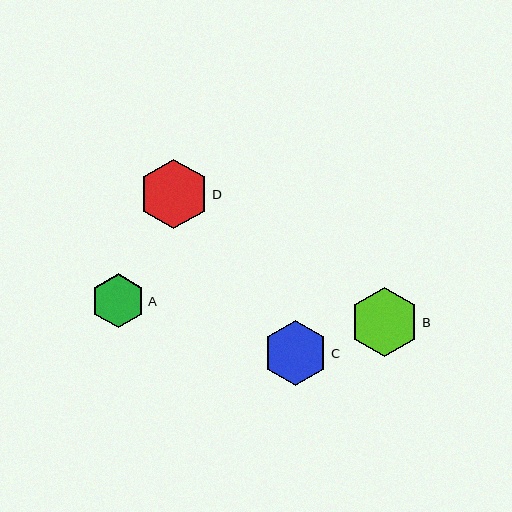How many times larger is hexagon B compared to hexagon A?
Hexagon B is approximately 1.3 times the size of hexagon A.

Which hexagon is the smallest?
Hexagon A is the smallest with a size of approximately 54 pixels.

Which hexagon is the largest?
Hexagon D is the largest with a size of approximately 69 pixels.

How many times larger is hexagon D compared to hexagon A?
Hexagon D is approximately 1.3 times the size of hexagon A.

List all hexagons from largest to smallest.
From largest to smallest: D, B, C, A.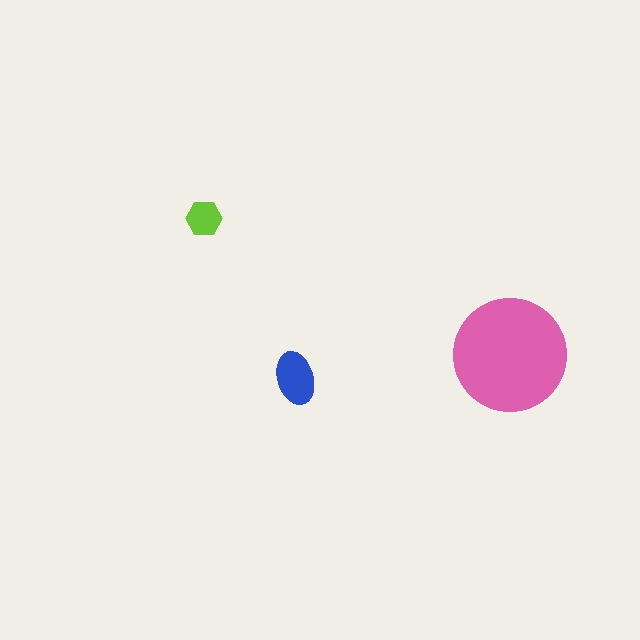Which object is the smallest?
The lime hexagon.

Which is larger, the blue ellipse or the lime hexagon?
The blue ellipse.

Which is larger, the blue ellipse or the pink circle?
The pink circle.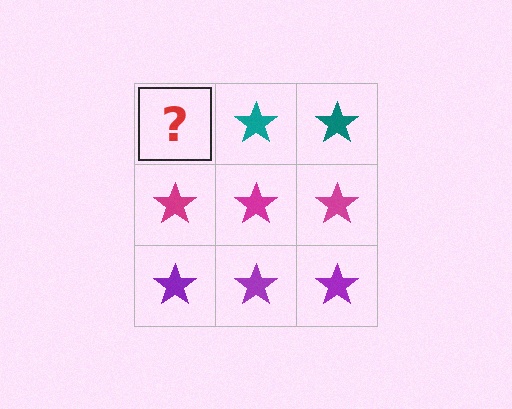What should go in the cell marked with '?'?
The missing cell should contain a teal star.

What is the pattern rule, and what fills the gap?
The rule is that each row has a consistent color. The gap should be filled with a teal star.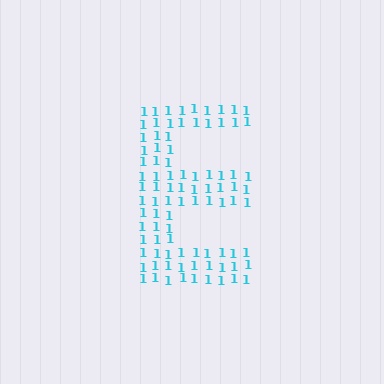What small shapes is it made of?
It is made of small digit 1's.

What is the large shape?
The large shape is the letter E.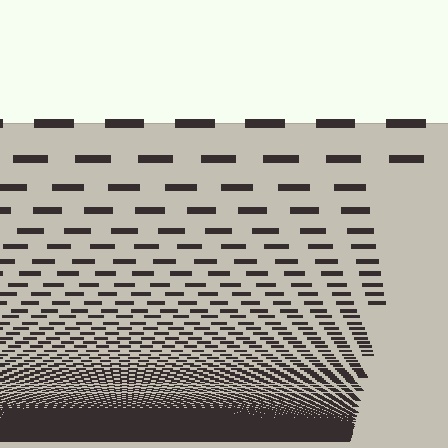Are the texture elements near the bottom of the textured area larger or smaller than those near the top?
Smaller. The gradient is inverted — elements near the bottom are smaller and denser.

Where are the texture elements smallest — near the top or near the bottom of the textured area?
Near the bottom.